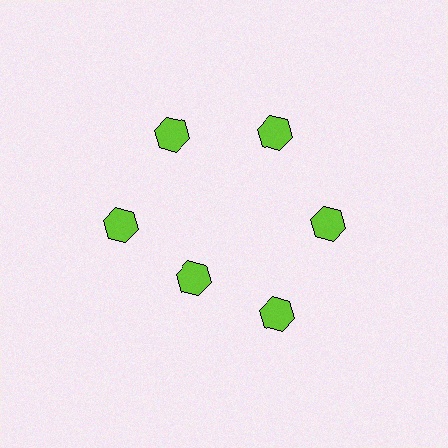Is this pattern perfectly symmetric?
No. The 6 lime hexagons are arranged in a ring, but one element near the 7 o'clock position is pulled inward toward the center, breaking the 6-fold rotational symmetry.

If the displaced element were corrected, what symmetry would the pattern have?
It would have 6-fold rotational symmetry — the pattern would map onto itself every 60 degrees.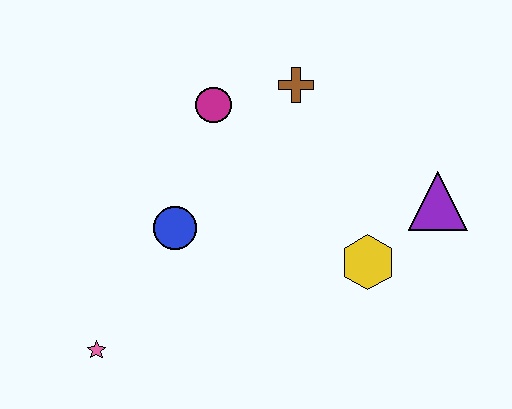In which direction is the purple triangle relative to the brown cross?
The purple triangle is to the right of the brown cross.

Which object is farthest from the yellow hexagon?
The pink star is farthest from the yellow hexagon.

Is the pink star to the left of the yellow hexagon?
Yes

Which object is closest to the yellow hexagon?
The purple triangle is closest to the yellow hexagon.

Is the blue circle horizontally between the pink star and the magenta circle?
Yes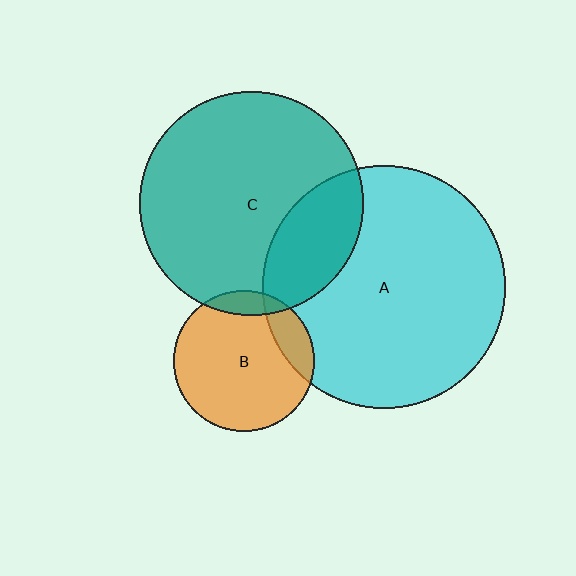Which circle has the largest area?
Circle A (cyan).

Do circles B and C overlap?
Yes.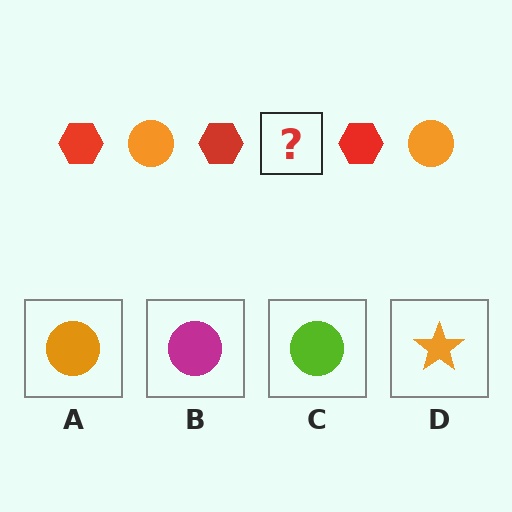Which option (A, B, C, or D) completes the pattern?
A.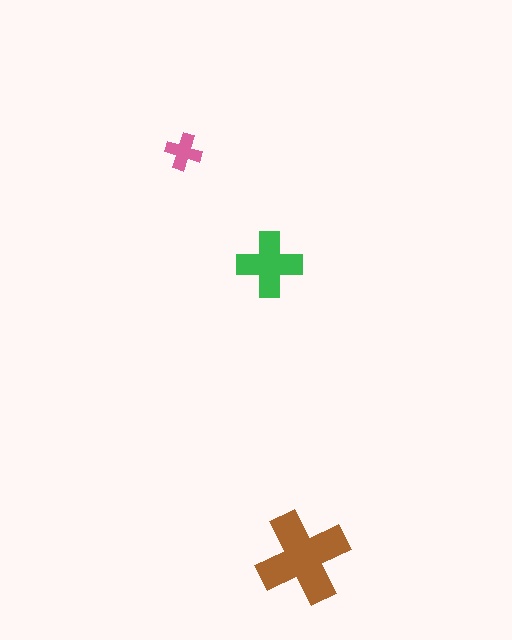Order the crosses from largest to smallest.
the brown one, the green one, the pink one.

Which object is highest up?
The pink cross is topmost.